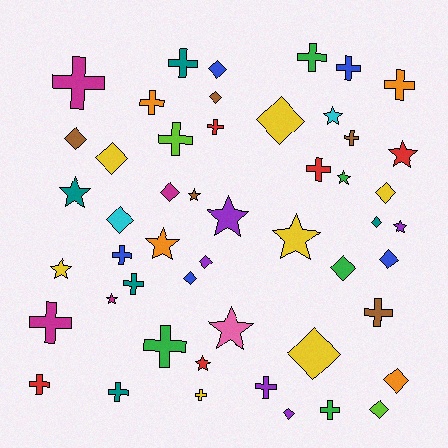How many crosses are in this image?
There are 20 crosses.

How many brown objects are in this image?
There are 5 brown objects.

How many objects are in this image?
There are 50 objects.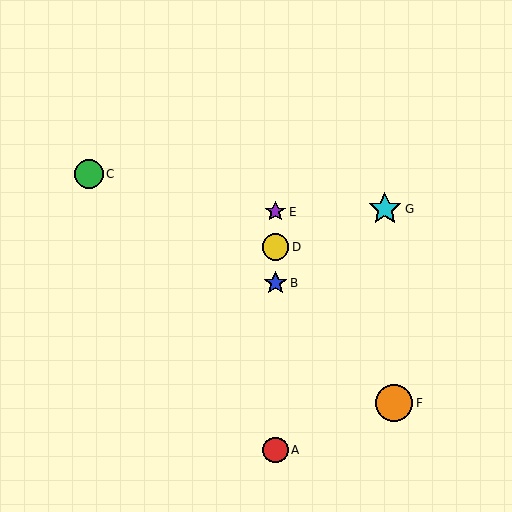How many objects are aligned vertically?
4 objects (A, B, D, E) are aligned vertically.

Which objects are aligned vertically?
Objects A, B, D, E are aligned vertically.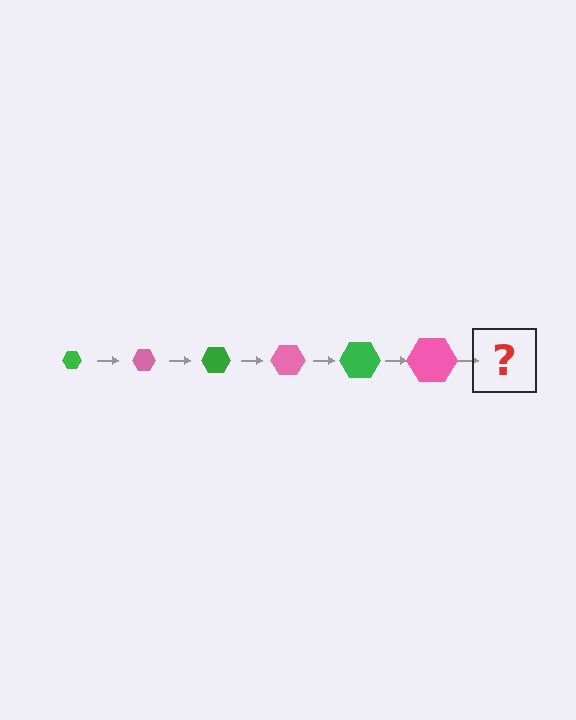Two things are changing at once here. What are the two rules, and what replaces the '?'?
The two rules are that the hexagon grows larger each step and the color cycles through green and pink. The '?' should be a green hexagon, larger than the previous one.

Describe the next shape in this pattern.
It should be a green hexagon, larger than the previous one.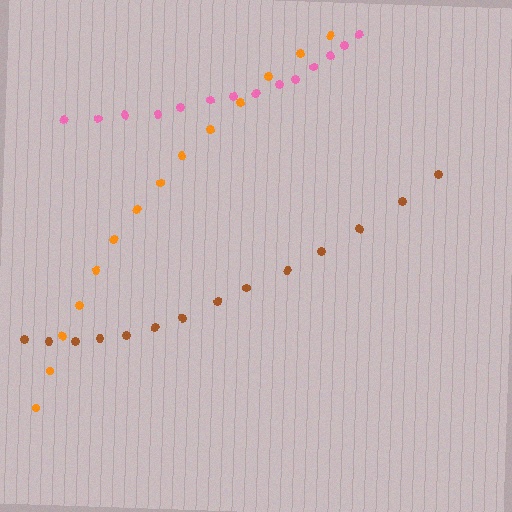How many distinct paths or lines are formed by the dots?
There are 3 distinct paths.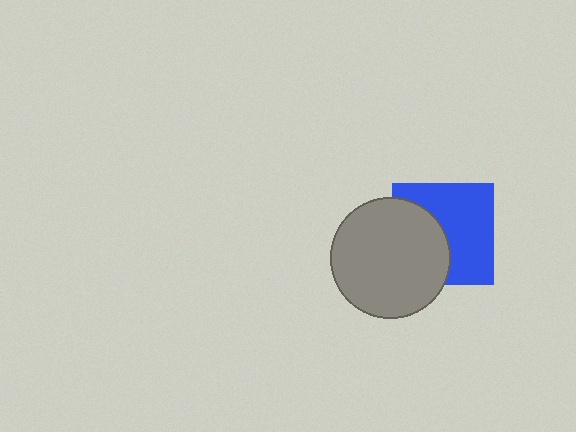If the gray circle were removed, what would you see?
You would see the complete blue square.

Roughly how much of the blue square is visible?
About half of it is visible (roughly 58%).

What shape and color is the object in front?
The object in front is a gray circle.